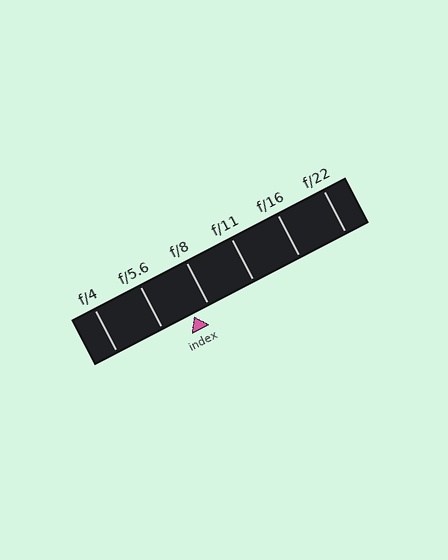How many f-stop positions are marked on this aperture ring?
There are 6 f-stop positions marked.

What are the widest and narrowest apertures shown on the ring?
The widest aperture shown is f/4 and the narrowest is f/22.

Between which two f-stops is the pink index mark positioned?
The index mark is between f/5.6 and f/8.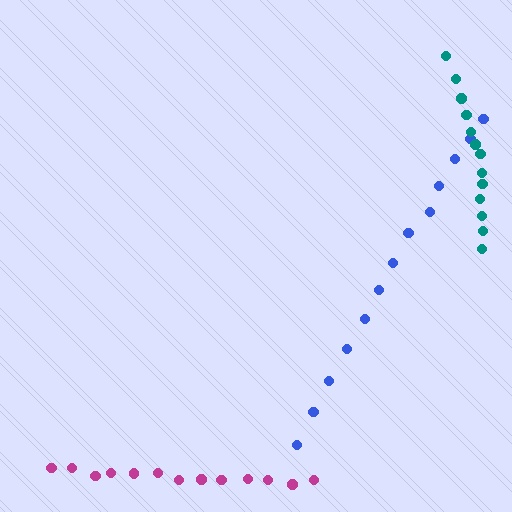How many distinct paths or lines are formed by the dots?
There are 3 distinct paths.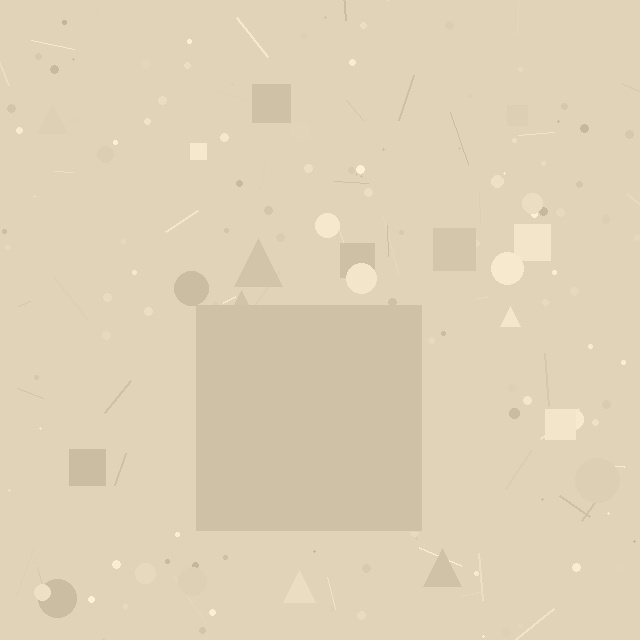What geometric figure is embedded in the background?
A square is embedded in the background.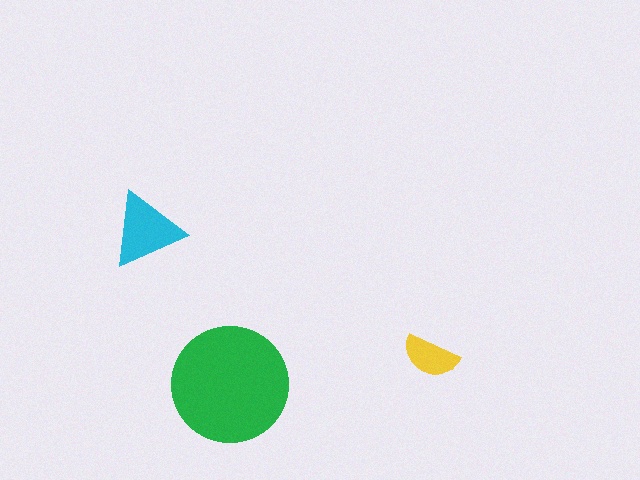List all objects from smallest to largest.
The yellow semicircle, the cyan triangle, the green circle.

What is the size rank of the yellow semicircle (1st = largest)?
3rd.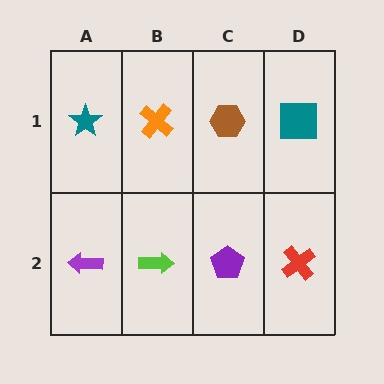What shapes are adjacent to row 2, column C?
A brown hexagon (row 1, column C), a lime arrow (row 2, column B), a red cross (row 2, column D).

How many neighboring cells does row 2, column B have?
3.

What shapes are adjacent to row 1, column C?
A purple pentagon (row 2, column C), an orange cross (row 1, column B), a teal square (row 1, column D).